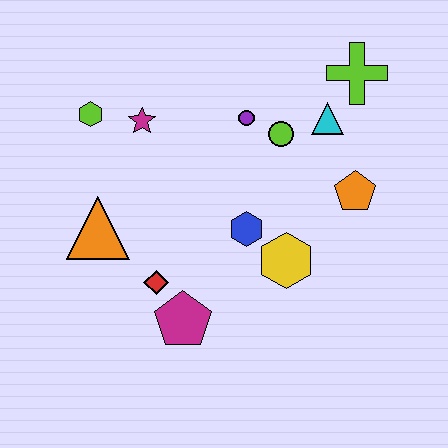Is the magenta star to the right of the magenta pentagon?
No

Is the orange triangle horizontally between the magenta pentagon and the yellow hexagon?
No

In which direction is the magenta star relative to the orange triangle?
The magenta star is above the orange triangle.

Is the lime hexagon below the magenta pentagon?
No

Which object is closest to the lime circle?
The purple circle is closest to the lime circle.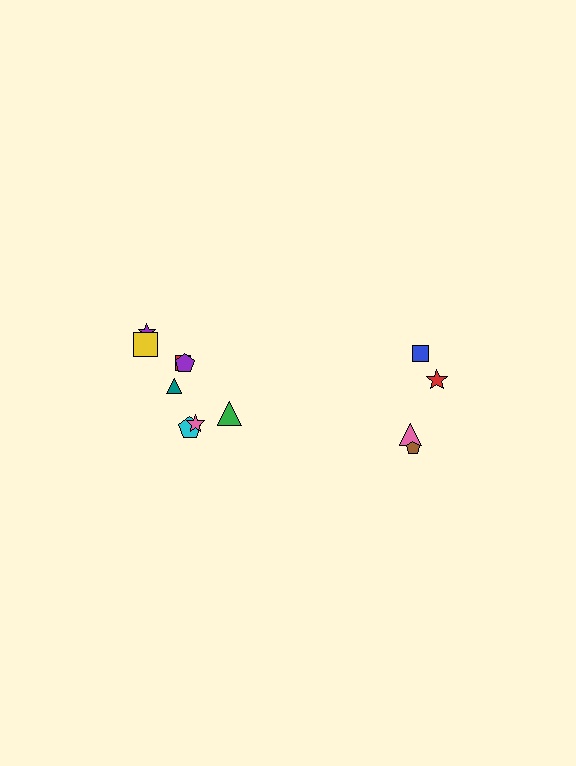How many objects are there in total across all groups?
There are 12 objects.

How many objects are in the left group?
There are 8 objects.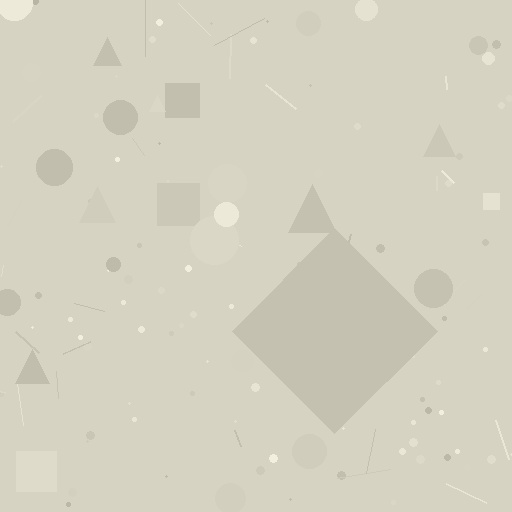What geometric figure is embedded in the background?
A diamond is embedded in the background.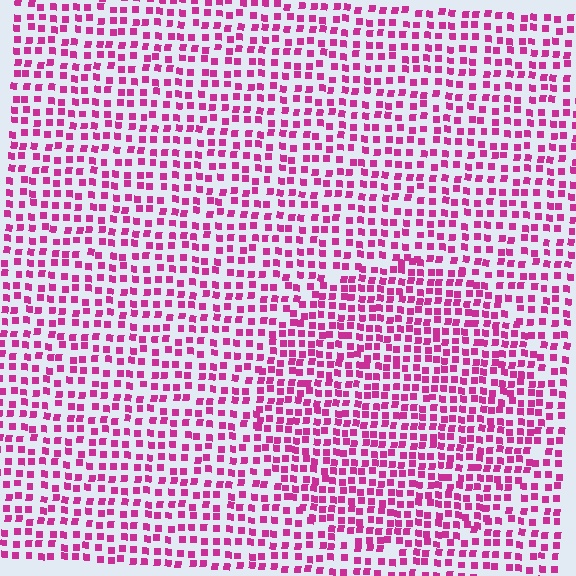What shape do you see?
I see a circle.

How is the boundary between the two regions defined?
The boundary is defined by a change in element density (approximately 1.5x ratio). All elements are the same color, size, and shape.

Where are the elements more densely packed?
The elements are more densely packed inside the circle boundary.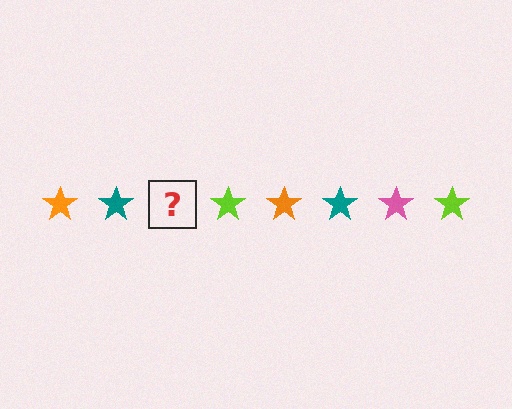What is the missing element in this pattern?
The missing element is a pink star.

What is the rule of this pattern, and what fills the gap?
The rule is that the pattern cycles through orange, teal, pink, lime stars. The gap should be filled with a pink star.